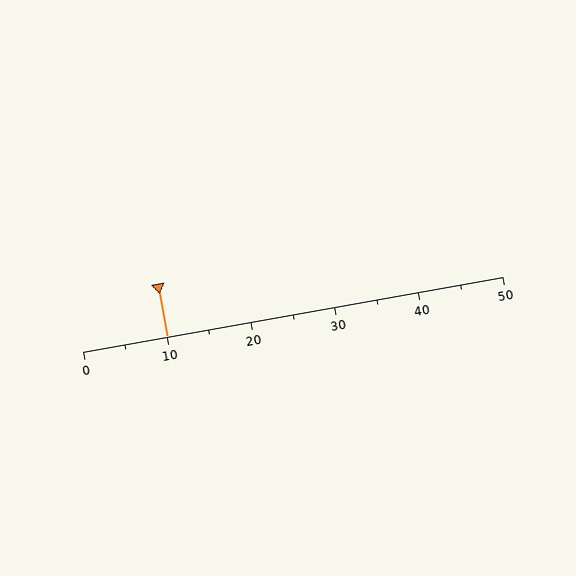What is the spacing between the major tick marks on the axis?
The major ticks are spaced 10 apart.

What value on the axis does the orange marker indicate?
The marker indicates approximately 10.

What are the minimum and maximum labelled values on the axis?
The axis runs from 0 to 50.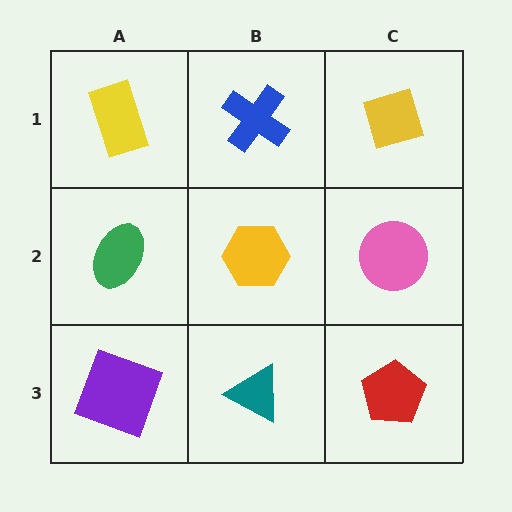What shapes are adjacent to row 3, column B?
A yellow hexagon (row 2, column B), a purple square (row 3, column A), a red pentagon (row 3, column C).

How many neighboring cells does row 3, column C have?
2.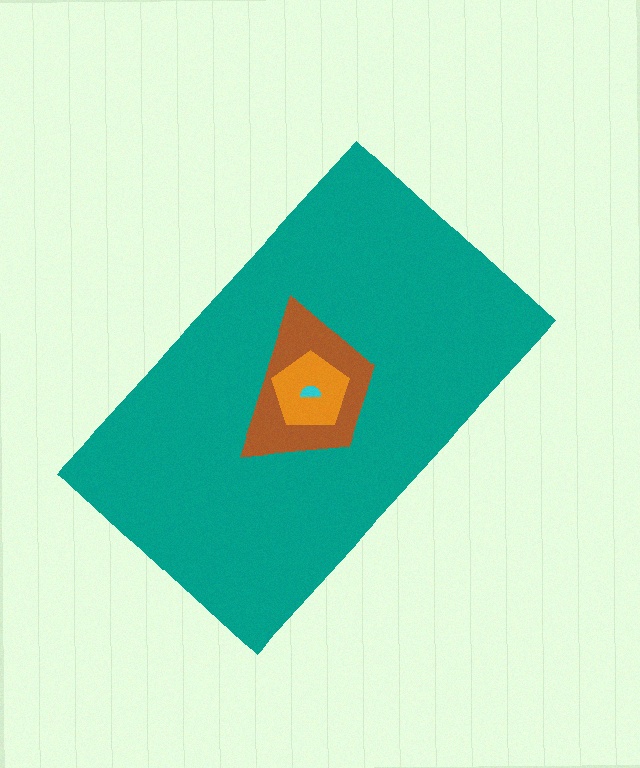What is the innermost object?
The cyan semicircle.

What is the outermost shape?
The teal rectangle.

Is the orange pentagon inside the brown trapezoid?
Yes.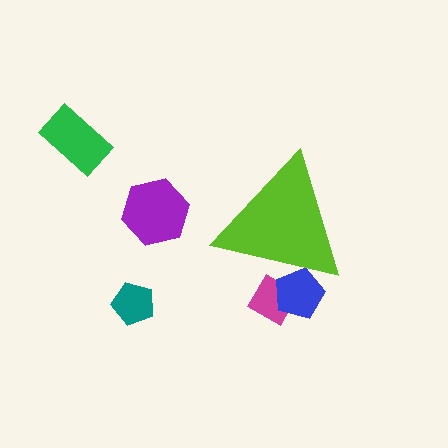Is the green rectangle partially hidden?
No, the green rectangle is fully visible.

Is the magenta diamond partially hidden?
Yes, the magenta diamond is partially hidden behind the lime triangle.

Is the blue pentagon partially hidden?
Yes, the blue pentagon is partially hidden behind the lime triangle.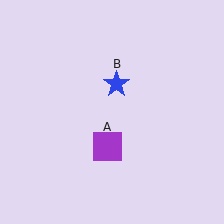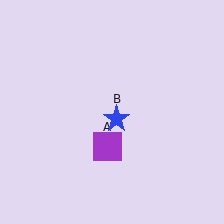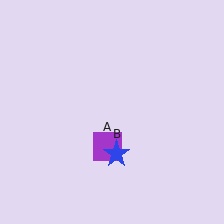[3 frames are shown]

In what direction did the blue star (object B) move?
The blue star (object B) moved down.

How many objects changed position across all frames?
1 object changed position: blue star (object B).